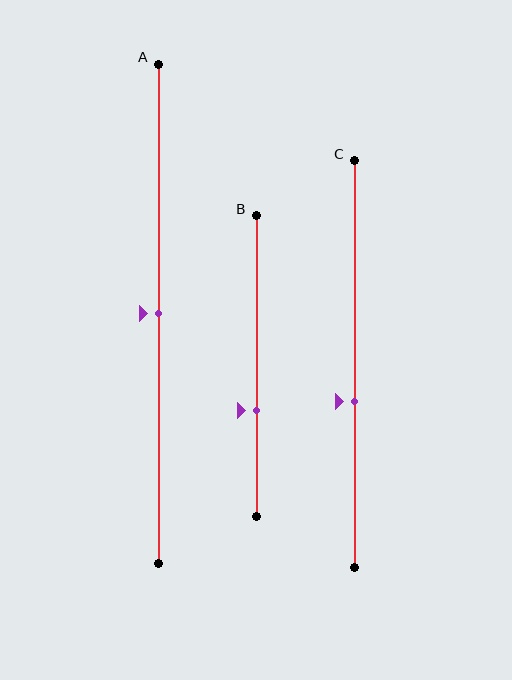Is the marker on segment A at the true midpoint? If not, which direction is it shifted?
Yes, the marker on segment A is at the true midpoint.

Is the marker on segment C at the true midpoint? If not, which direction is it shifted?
No, the marker on segment C is shifted downward by about 9% of the segment length.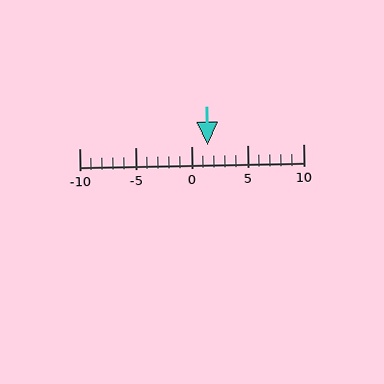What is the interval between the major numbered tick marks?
The major tick marks are spaced 5 units apart.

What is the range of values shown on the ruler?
The ruler shows values from -10 to 10.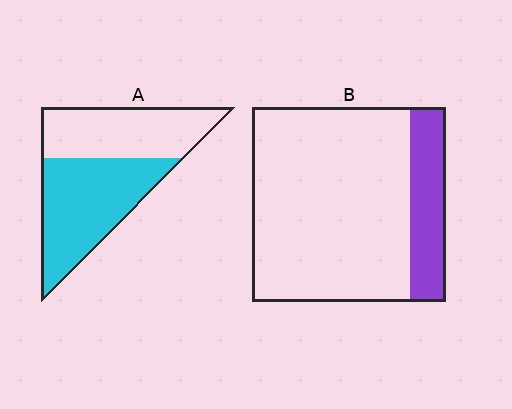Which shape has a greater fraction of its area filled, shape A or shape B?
Shape A.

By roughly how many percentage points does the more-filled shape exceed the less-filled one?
By roughly 35 percentage points (A over B).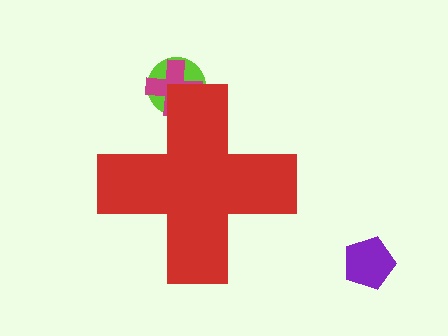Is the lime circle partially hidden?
Yes, the lime circle is partially hidden behind the red cross.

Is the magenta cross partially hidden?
Yes, the magenta cross is partially hidden behind the red cross.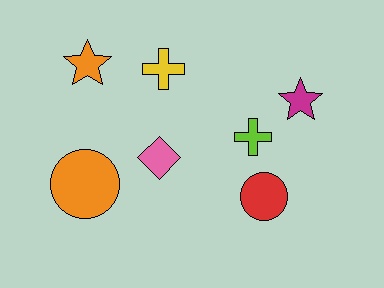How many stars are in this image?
There are 2 stars.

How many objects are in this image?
There are 7 objects.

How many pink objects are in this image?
There is 1 pink object.